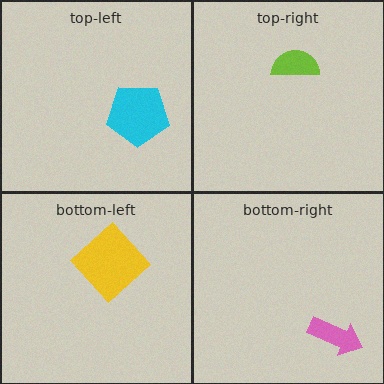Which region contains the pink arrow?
The bottom-right region.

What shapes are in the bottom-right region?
The pink arrow.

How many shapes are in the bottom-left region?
1.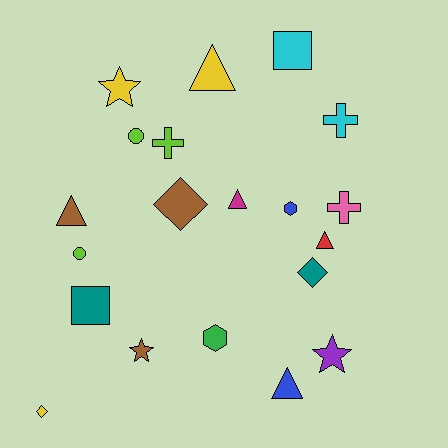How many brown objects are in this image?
There are 3 brown objects.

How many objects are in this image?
There are 20 objects.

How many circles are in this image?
There are 2 circles.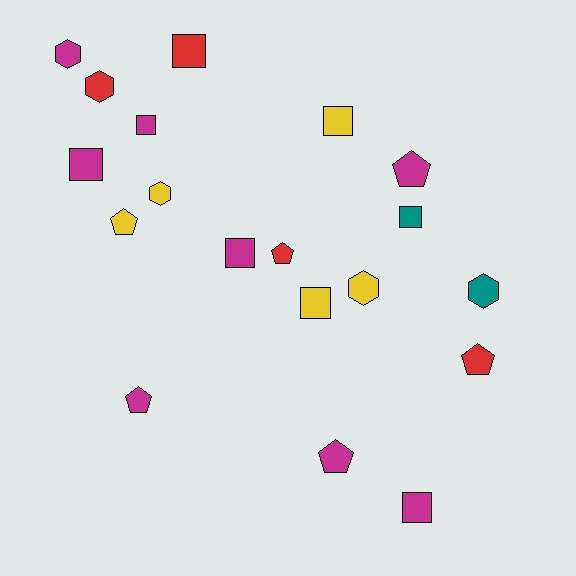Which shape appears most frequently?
Square, with 8 objects.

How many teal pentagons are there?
There are no teal pentagons.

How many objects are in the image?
There are 19 objects.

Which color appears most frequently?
Magenta, with 8 objects.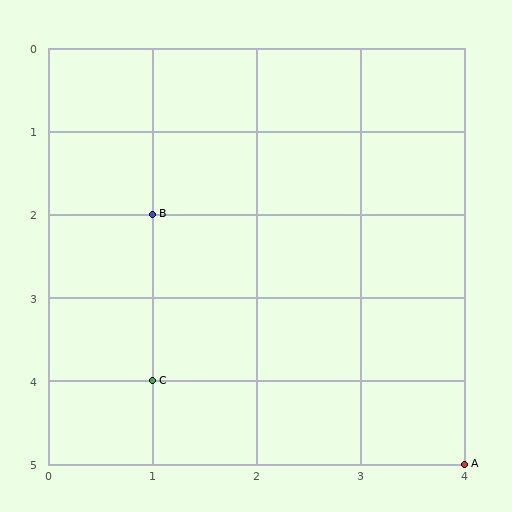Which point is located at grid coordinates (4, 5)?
Point A is at (4, 5).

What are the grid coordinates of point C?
Point C is at grid coordinates (1, 4).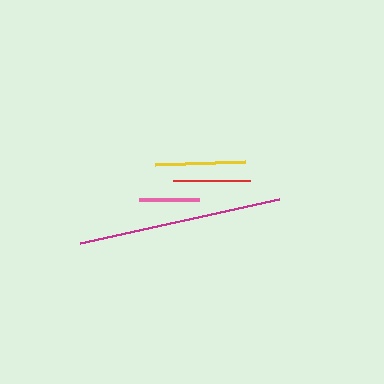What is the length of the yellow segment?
The yellow segment is approximately 90 pixels long.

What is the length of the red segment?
The red segment is approximately 77 pixels long.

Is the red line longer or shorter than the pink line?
The red line is longer than the pink line.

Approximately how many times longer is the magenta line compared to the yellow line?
The magenta line is approximately 2.3 times the length of the yellow line.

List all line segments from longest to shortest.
From longest to shortest: magenta, yellow, red, pink.